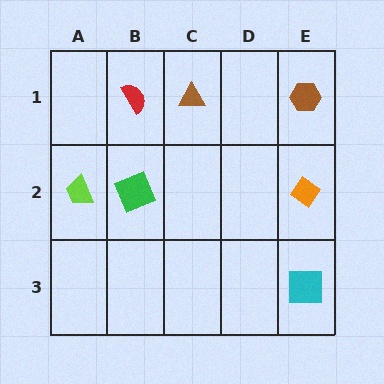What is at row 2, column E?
An orange diamond.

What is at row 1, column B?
A red semicircle.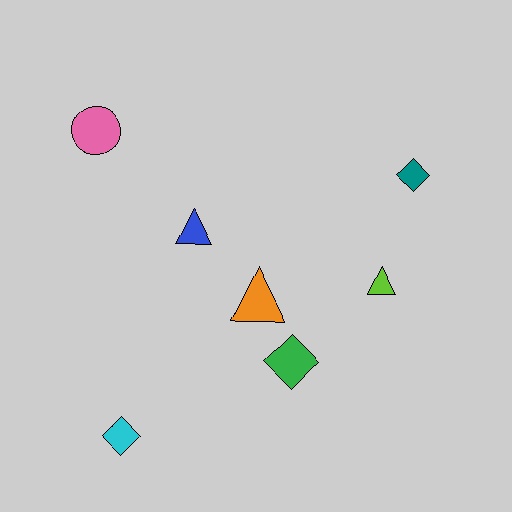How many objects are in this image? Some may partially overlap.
There are 7 objects.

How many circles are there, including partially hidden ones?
There is 1 circle.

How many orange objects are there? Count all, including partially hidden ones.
There is 1 orange object.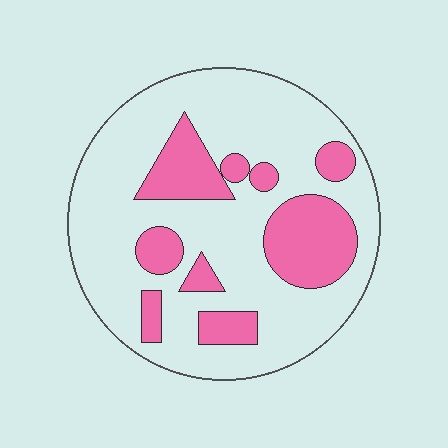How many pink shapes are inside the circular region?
9.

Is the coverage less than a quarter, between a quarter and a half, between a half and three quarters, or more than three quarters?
Between a quarter and a half.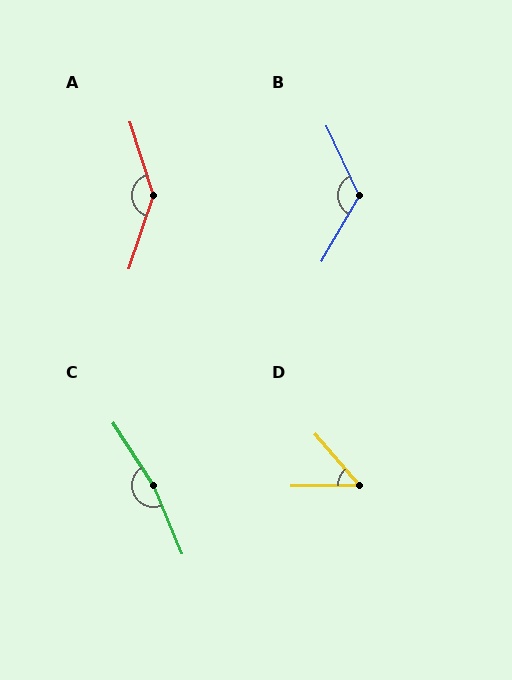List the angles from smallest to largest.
D (49°), B (125°), A (144°), C (169°).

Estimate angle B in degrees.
Approximately 125 degrees.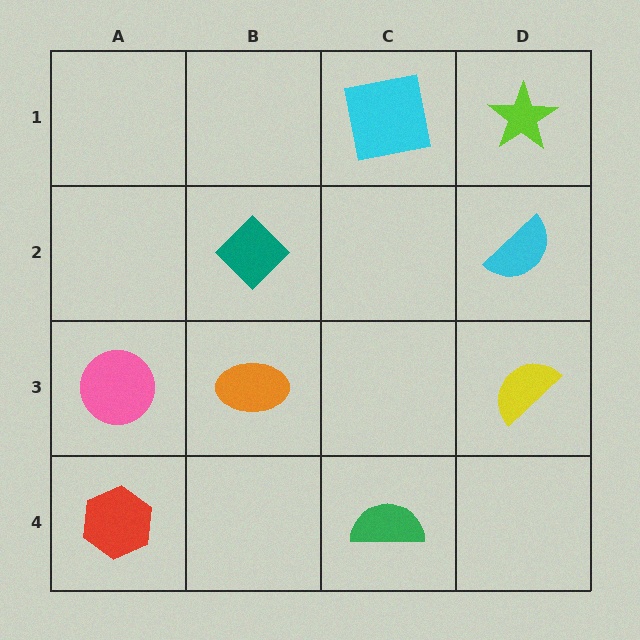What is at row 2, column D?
A cyan semicircle.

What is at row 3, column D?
A yellow semicircle.